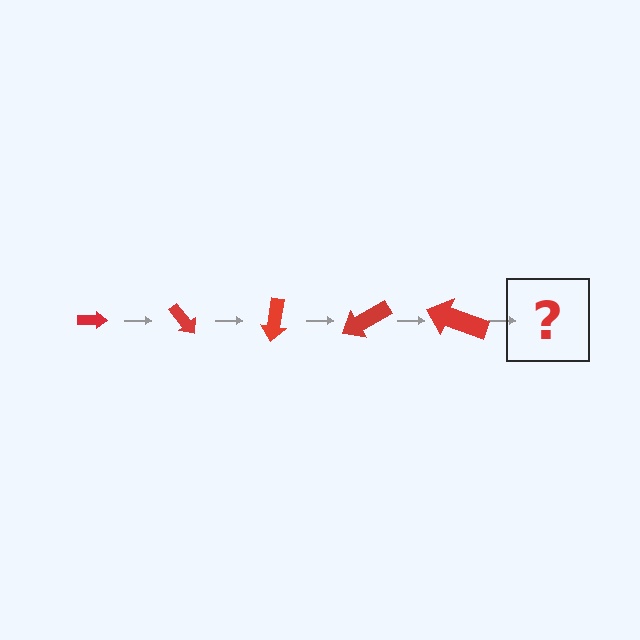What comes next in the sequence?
The next element should be an arrow, larger than the previous one and rotated 250 degrees from the start.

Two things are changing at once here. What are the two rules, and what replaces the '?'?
The two rules are that the arrow grows larger each step and it rotates 50 degrees each step. The '?' should be an arrow, larger than the previous one and rotated 250 degrees from the start.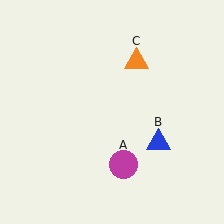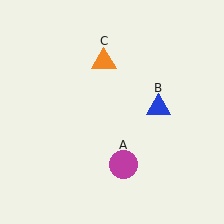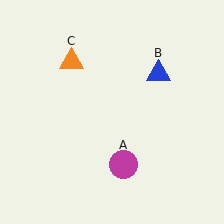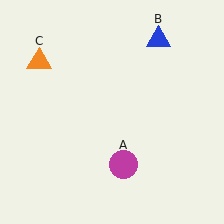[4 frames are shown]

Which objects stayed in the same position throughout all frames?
Magenta circle (object A) remained stationary.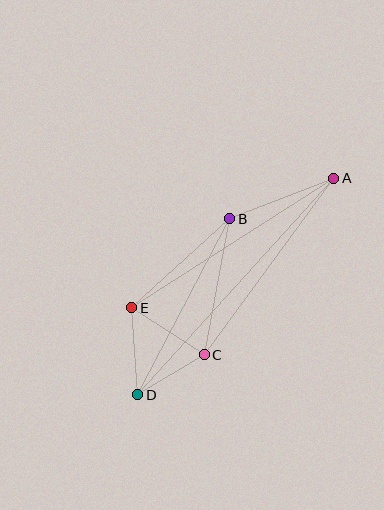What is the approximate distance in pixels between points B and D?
The distance between B and D is approximately 198 pixels.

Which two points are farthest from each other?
Points A and D are farthest from each other.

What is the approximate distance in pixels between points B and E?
The distance between B and E is approximately 132 pixels.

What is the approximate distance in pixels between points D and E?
The distance between D and E is approximately 88 pixels.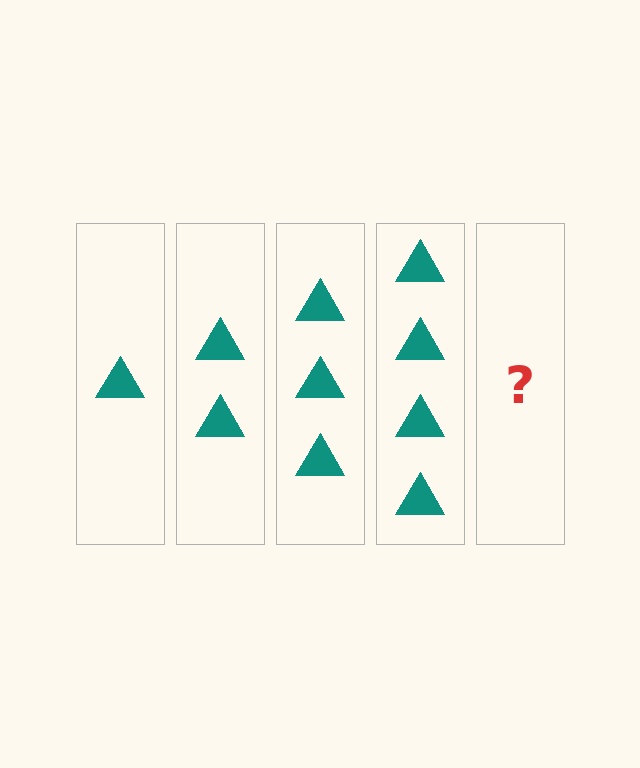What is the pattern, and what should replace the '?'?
The pattern is that each step adds one more triangle. The '?' should be 5 triangles.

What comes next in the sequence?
The next element should be 5 triangles.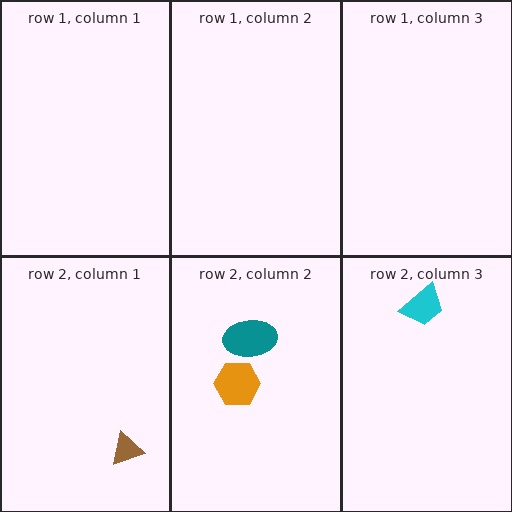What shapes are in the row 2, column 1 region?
The brown triangle.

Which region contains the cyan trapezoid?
The row 2, column 3 region.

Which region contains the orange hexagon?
The row 2, column 2 region.